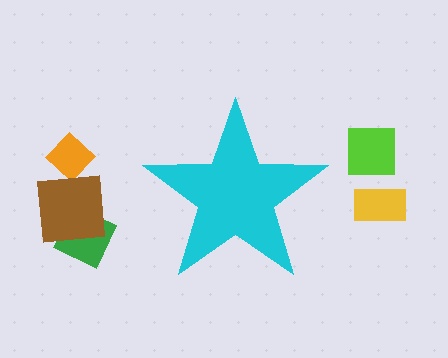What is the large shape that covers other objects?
A cyan star.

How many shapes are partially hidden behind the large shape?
0 shapes are partially hidden.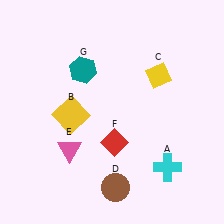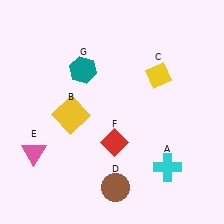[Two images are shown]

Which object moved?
The pink triangle (E) moved left.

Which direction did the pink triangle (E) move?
The pink triangle (E) moved left.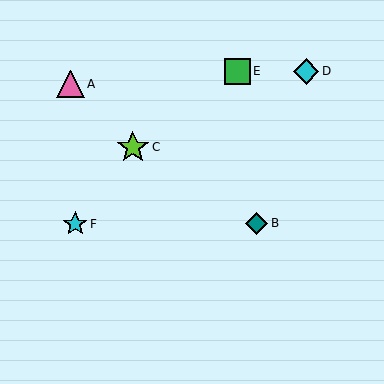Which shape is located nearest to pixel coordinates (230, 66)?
The green square (labeled E) at (237, 71) is nearest to that location.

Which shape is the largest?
The lime star (labeled C) is the largest.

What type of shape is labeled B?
Shape B is a teal diamond.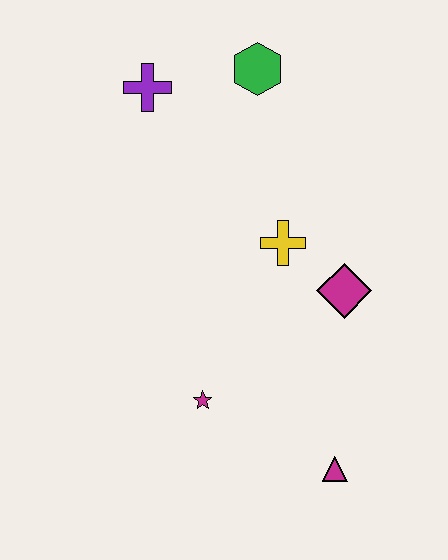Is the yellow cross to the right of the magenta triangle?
No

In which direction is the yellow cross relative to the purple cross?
The yellow cross is below the purple cross.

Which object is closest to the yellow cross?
The magenta diamond is closest to the yellow cross.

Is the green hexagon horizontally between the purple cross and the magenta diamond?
Yes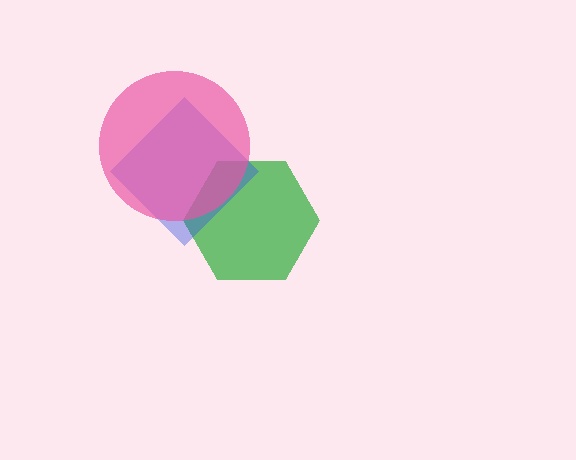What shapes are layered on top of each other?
The layered shapes are: a green hexagon, a blue diamond, a pink circle.